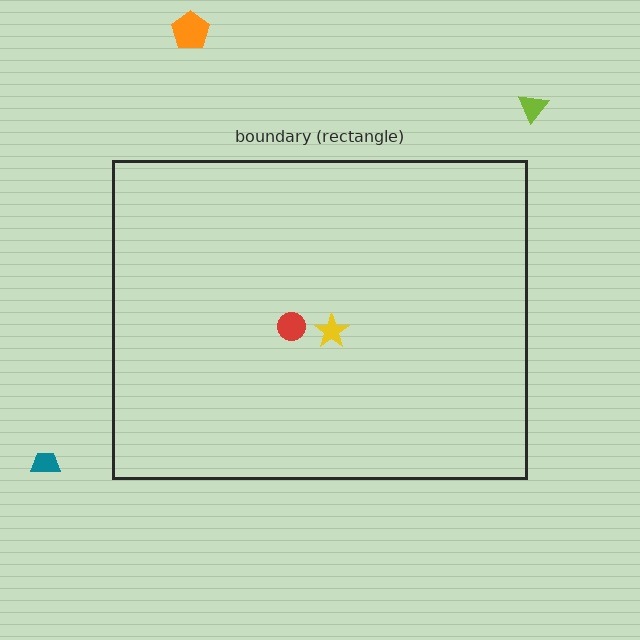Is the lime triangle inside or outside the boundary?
Outside.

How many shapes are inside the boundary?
2 inside, 3 outside.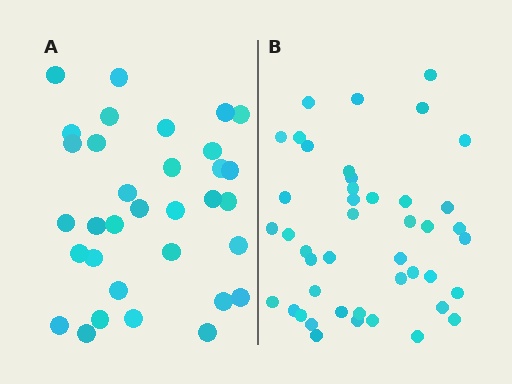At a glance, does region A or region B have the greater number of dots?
Region B (the right region) has more dots.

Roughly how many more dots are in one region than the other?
Region B has roughly 12 or so more dots than region A.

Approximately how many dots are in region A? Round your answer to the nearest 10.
About 30 dots. (The exact count is 33, which rounds to 30.)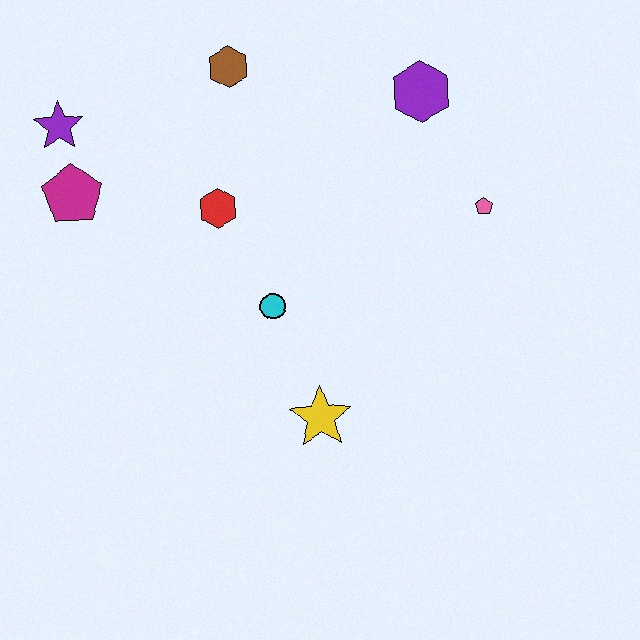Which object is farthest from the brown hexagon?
The yellow star is farthest from the brown hexagon.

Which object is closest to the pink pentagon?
The purple hexagon is closest to the pink pentagon.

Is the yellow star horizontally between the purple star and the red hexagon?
No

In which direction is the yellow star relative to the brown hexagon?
The yellow star is below the brown hexagon.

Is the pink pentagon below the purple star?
Yes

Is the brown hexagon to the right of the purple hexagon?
No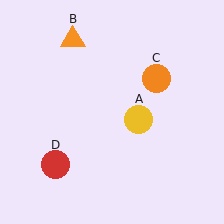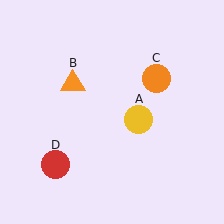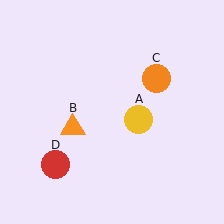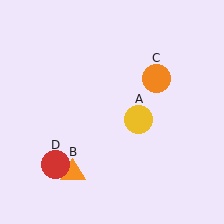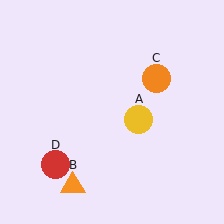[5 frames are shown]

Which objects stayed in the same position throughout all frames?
Yellow circle (object A) and orange circle (object C) and red circle (object D) remained stationary.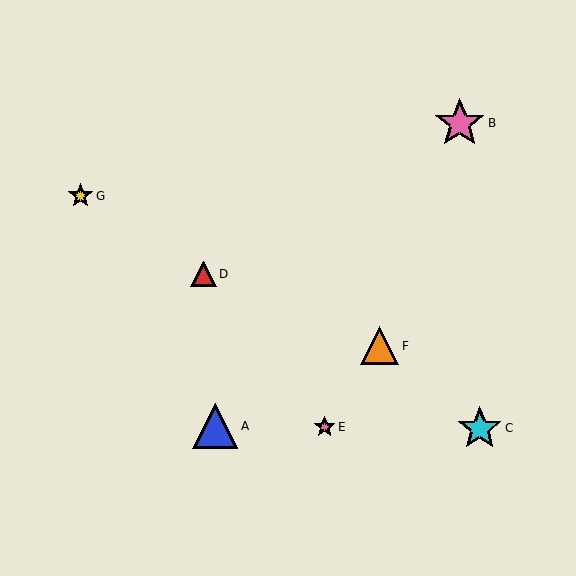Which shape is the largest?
The pink star (labeled B) is the largest.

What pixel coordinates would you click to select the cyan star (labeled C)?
Click at (480, 428) to select the cyan star C.